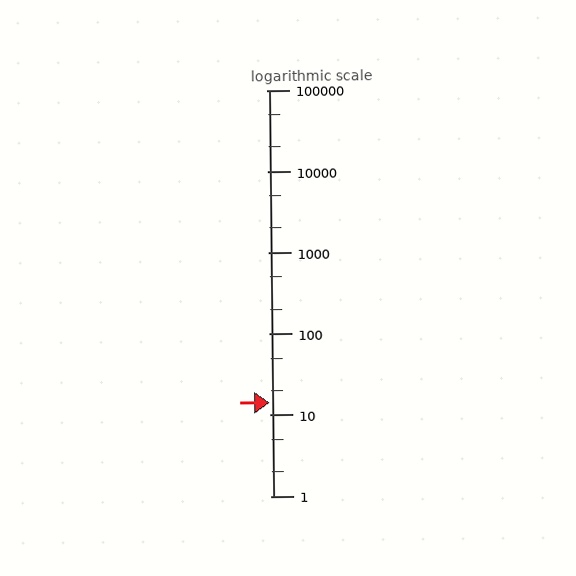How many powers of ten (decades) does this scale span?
The scale spans 5 decades, from 1 to 100000.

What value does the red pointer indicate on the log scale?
The pointer indicates approximately 14.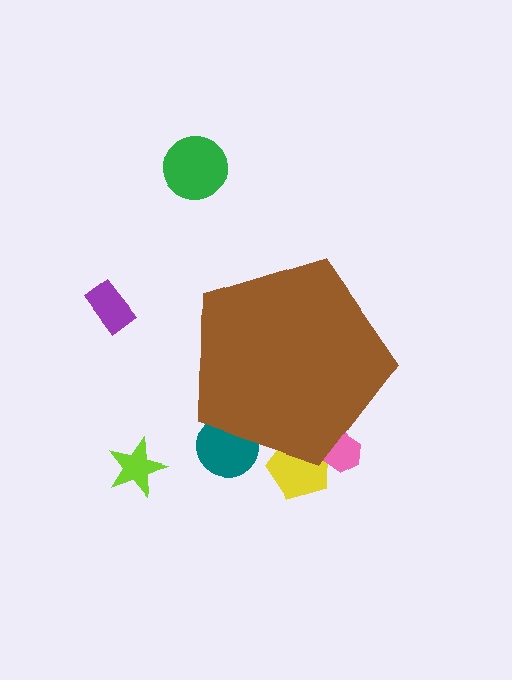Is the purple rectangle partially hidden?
No, the purple rectangle is fully visible.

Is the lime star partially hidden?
No, the lime star is fully visible.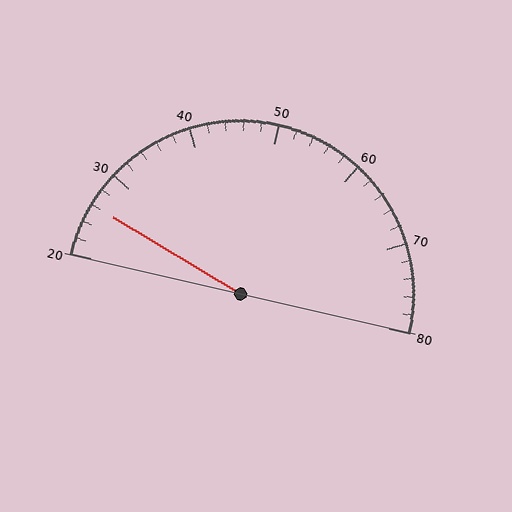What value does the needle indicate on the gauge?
The needle indicates approximately 26.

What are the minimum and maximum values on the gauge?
The gauge ranges from 20 to 80.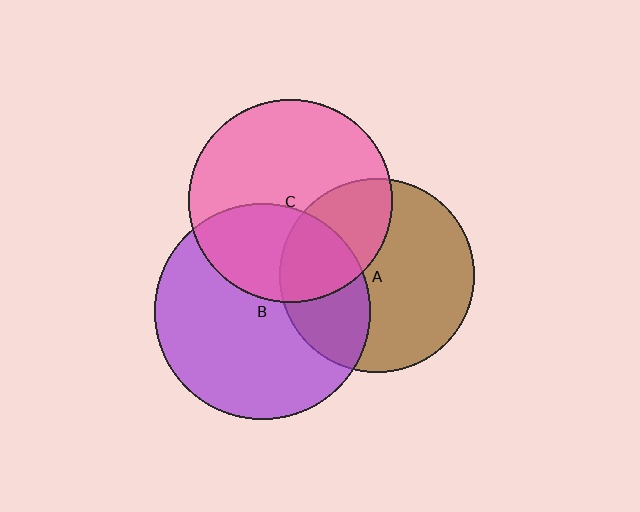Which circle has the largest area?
Circle B (purple).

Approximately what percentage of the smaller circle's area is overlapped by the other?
Approximately 35%.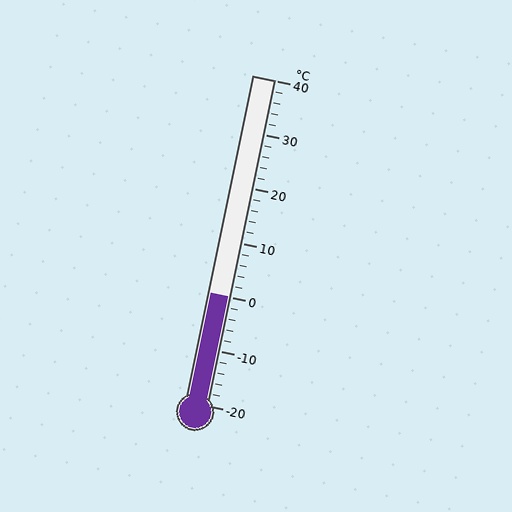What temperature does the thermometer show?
The thermometer shows approximately 0°C.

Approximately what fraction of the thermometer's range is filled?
The thermometer is filled to approximately 35% of its range.